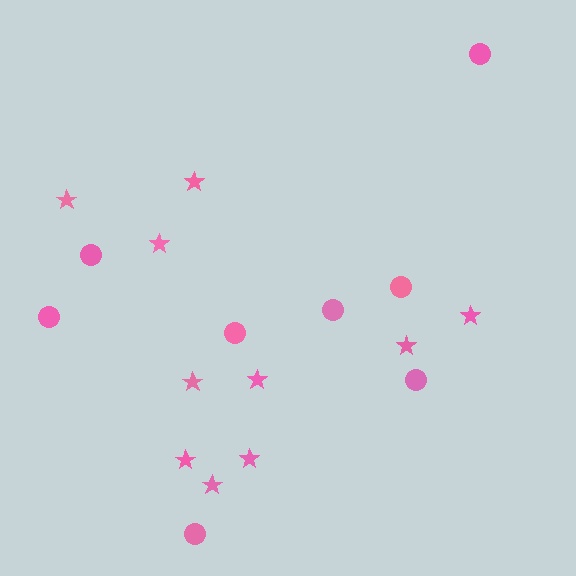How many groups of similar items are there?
There are 2 groups: one group of circles (8) and one group of stars (10).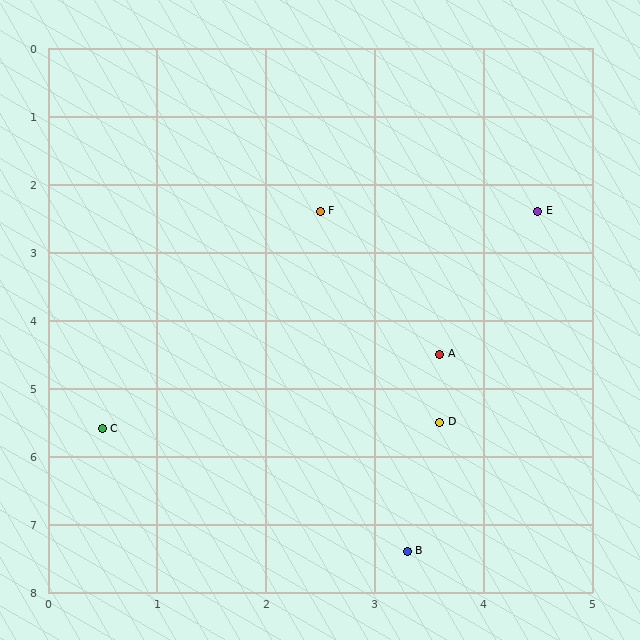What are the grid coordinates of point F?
Point F is at approximately (2.5, 2.4).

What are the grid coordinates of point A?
Point A is at approximately (3.6, 4.5).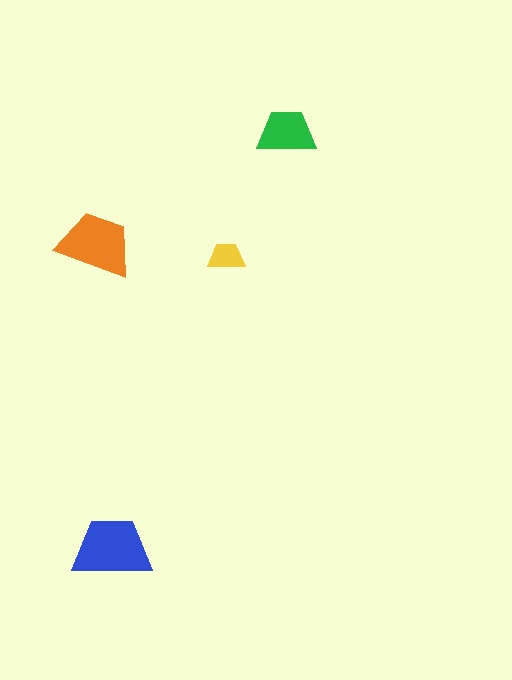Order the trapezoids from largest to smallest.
the blue one, the orange one, the green one, the yellow one.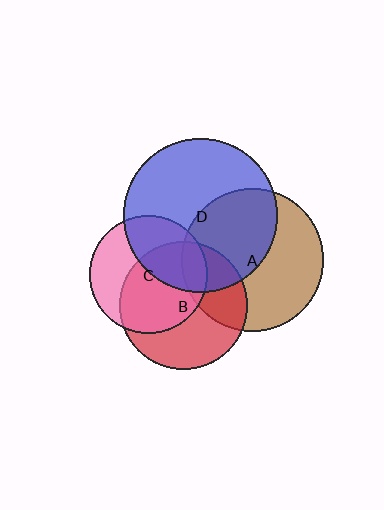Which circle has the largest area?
Circle D (blue).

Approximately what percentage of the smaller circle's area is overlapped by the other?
Approximately 40%.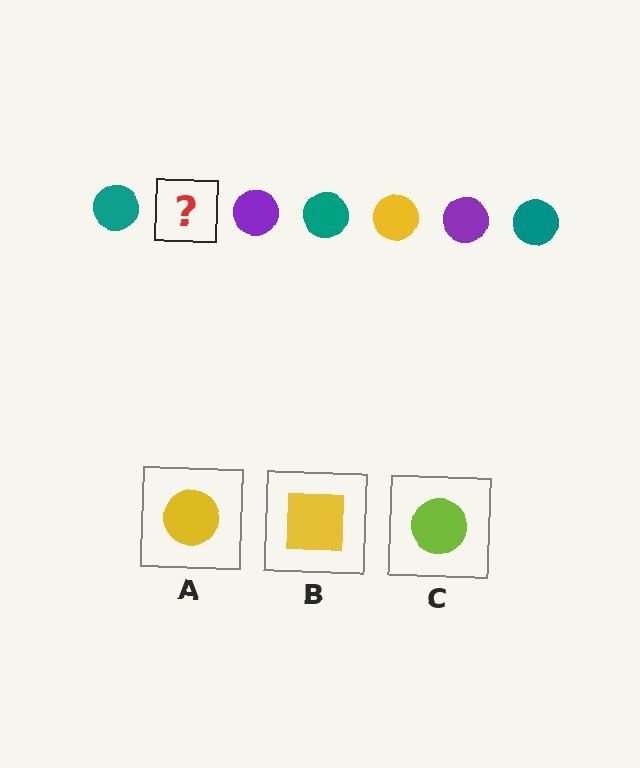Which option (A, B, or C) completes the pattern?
A.